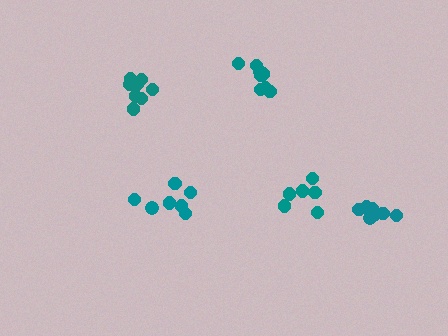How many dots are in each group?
Group 1: 7 dots, Group 2: 8 dots, Group 3: 6 dots, Group 4: 7 dots, Group 5: 9 dots (37 total).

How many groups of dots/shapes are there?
There are 5 groups.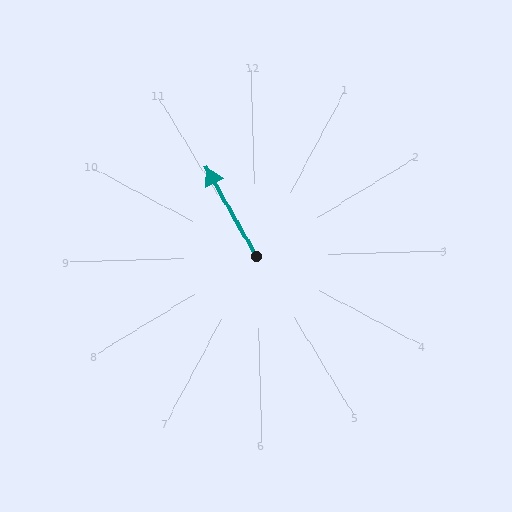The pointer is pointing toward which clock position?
Roughly 11 o'clock.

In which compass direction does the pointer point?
Northwest.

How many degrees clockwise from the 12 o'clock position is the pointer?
Approximately 332 degrees.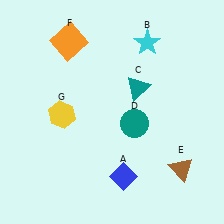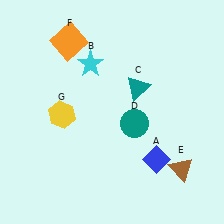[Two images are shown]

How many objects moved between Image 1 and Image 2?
2 objects moved between the two images.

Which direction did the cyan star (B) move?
The cyan star (B) moved left.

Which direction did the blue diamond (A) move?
The blue diamond (A) moved right.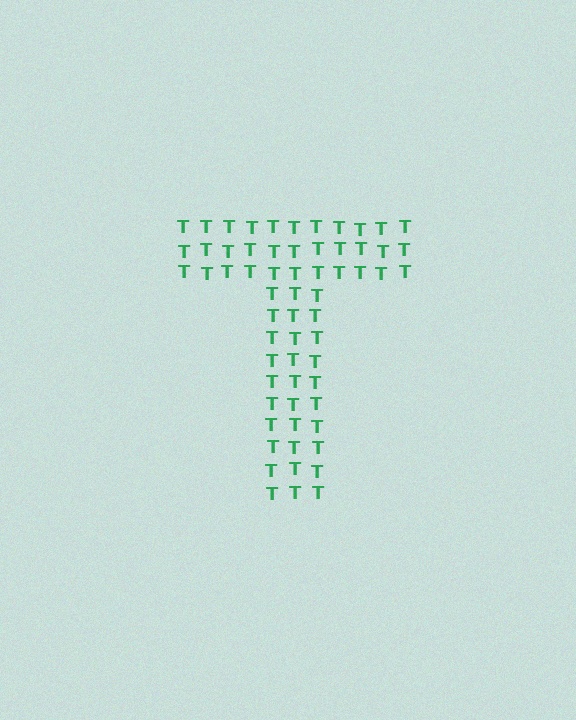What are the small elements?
The small elements are letter T's.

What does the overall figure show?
The overall figure shows the letter T.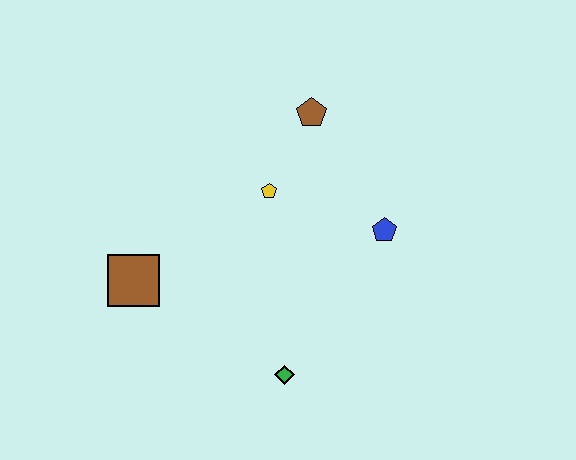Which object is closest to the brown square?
The yellow pentagon is closest to the brown square.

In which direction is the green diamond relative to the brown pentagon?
The green diamond is below the brown pentagon.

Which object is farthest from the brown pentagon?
The green diamond is farthest from the brown pentagon.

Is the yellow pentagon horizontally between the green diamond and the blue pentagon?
No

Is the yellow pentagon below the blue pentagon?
No